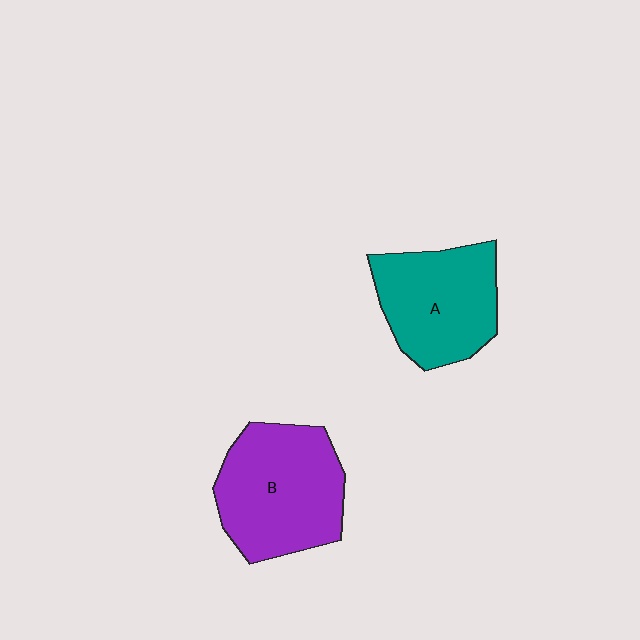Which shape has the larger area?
Shape B (purple).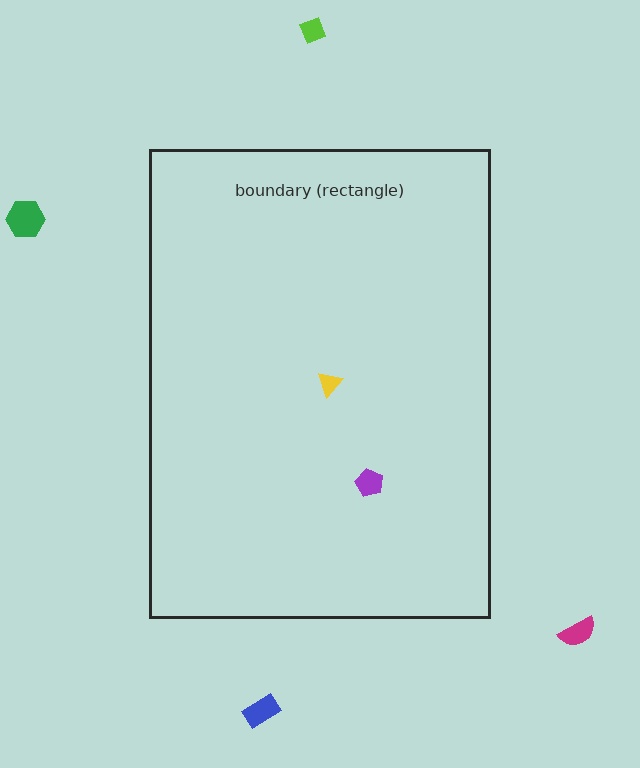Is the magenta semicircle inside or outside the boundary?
Outside.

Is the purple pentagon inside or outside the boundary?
Inside.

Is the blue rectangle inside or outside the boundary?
Outside.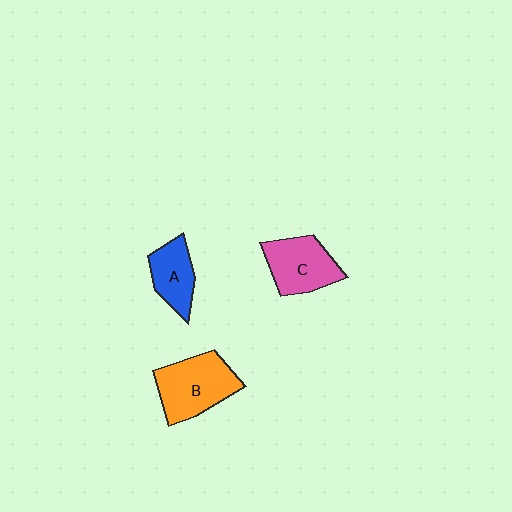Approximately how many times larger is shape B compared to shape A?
Approximately 1.6 times.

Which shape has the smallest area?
Shape A (blue).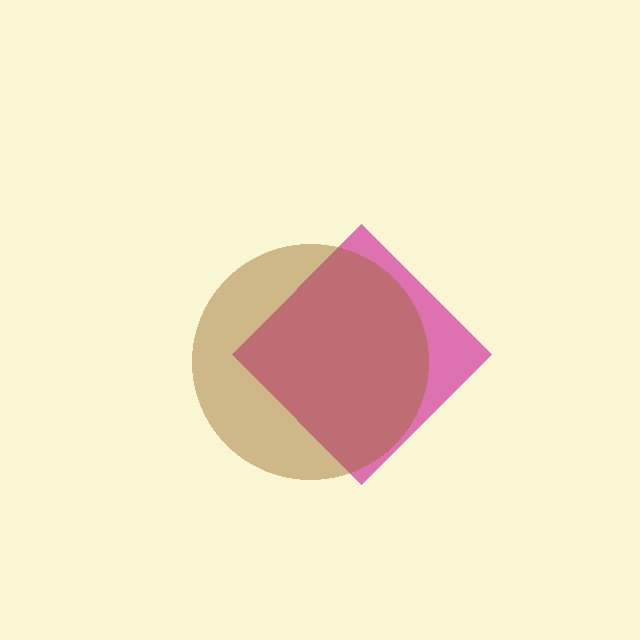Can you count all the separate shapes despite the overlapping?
Yes, there are 2 separate shapes.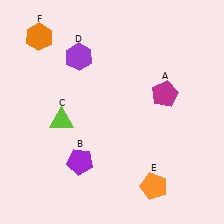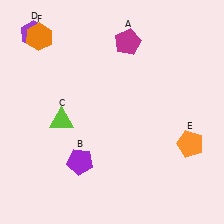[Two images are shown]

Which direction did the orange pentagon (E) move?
The orange pentagon (E) moved up.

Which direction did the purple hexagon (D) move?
The purple hexagon (D) moved left.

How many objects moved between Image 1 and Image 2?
3 objects moved between the two images.